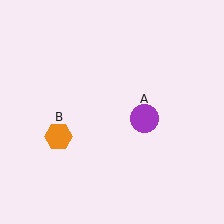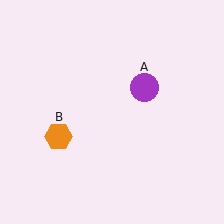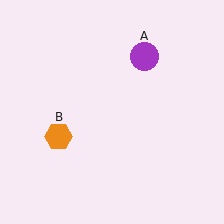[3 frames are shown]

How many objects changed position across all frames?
1 object changed position: purple circle (object A).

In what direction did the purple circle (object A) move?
The purple circle (object A) moved up.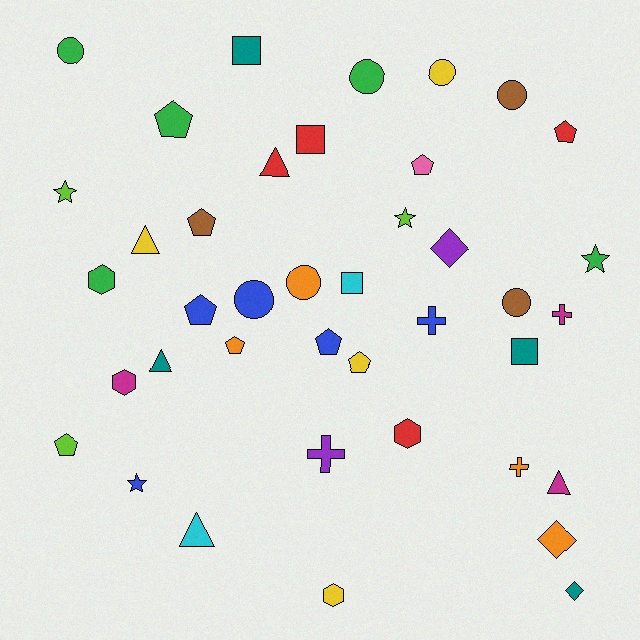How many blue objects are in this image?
There are 5 blue objects.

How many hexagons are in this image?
There are 4 hexagons.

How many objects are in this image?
There are 40 objects.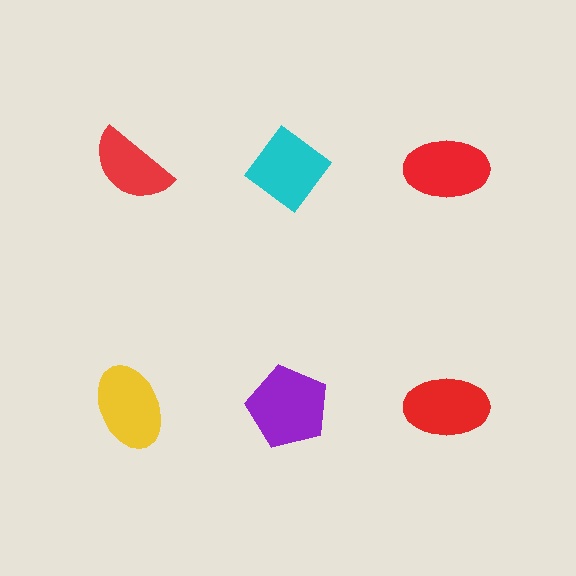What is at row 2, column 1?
A yellow ellipse.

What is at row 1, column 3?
A red ellipse.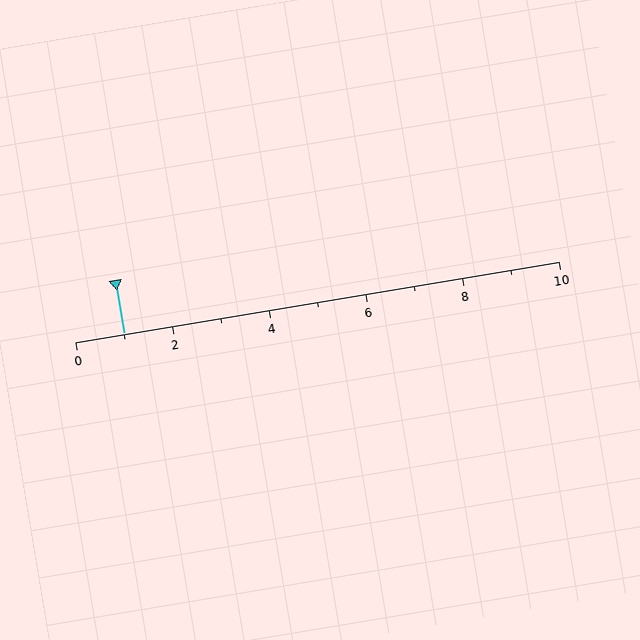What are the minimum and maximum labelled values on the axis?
The axis runs from 0 to 10.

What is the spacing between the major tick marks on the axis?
The major ticks are spaced 2 apart.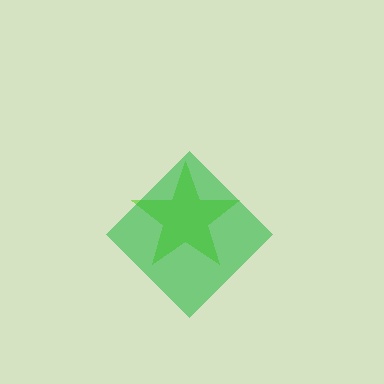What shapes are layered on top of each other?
The layered shapes are: a lime star, a green diamond.